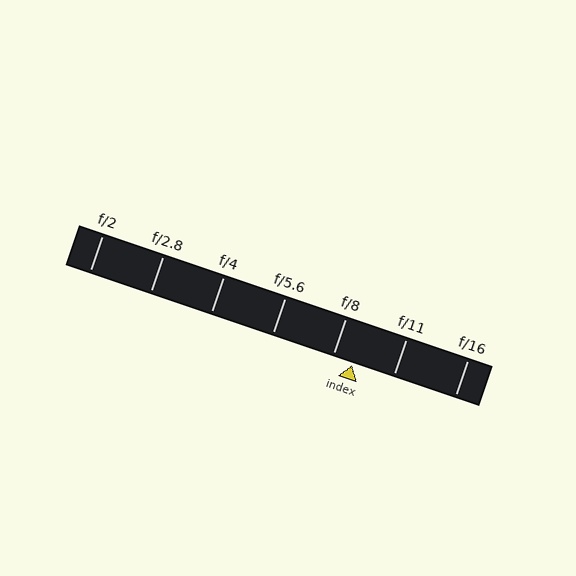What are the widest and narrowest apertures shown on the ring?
The widest aperture shown is f/2 and the narrowest is f/16.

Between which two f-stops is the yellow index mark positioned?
The index mark is between f/8 and f/11.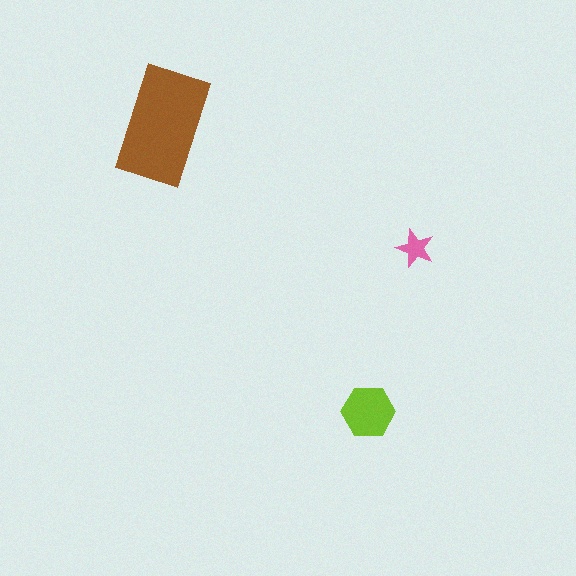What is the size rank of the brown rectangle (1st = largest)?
1st.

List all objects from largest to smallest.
The brown rectangle, the lime hexagon, the pink star.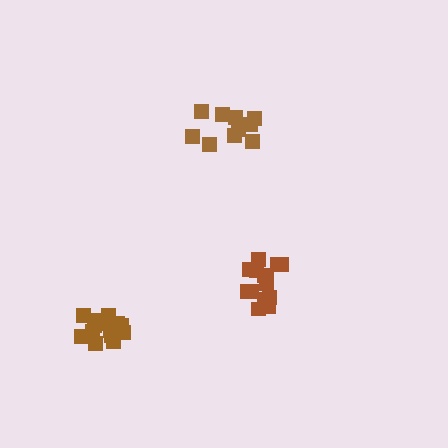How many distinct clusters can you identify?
There are 3 distinct clusters.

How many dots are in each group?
Group 1: 14 dots, Group 2: 14 dots, Group 3: 10 dots (38 total).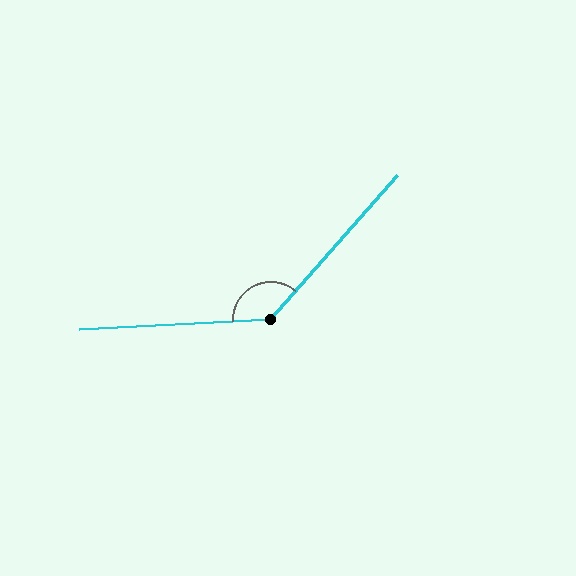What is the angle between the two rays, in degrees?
Approximately 134 degrees.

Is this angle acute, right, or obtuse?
It is obtuse.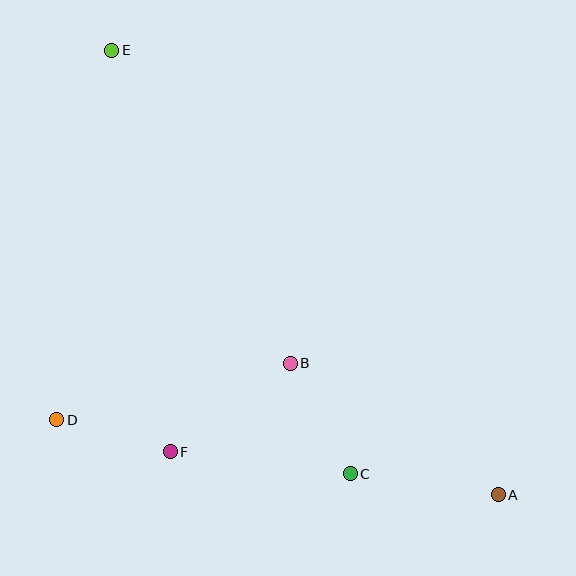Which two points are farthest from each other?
Points A and E are farthest from each other.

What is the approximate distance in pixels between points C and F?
The distance between C and F is approximately 181 pixels.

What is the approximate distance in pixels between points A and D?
The distance between A and D is approximately 448 pixels.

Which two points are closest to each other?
Points D and F are closest to each other.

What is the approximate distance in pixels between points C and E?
The distance between C and E is approximately 486 pixels.